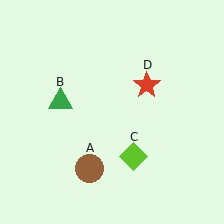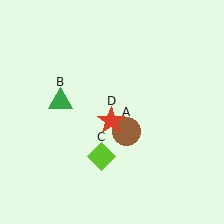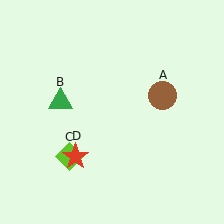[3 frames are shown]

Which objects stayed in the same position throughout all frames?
Green triangle (object B) remained stationary.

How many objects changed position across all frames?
3 objects changed position: brown circle (object A), lime diamond (object C), red star (object D).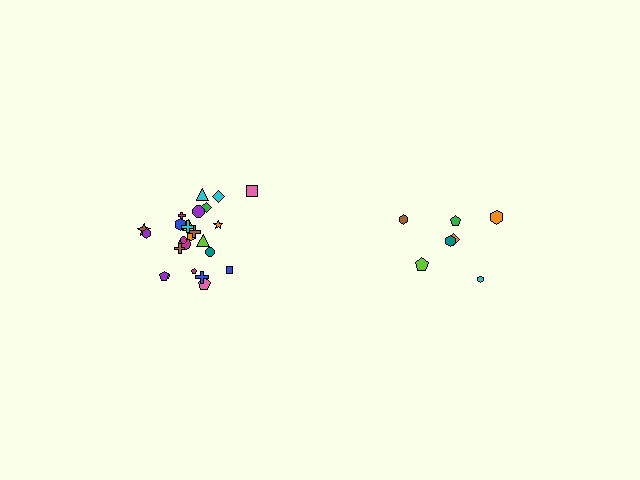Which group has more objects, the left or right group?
The left group.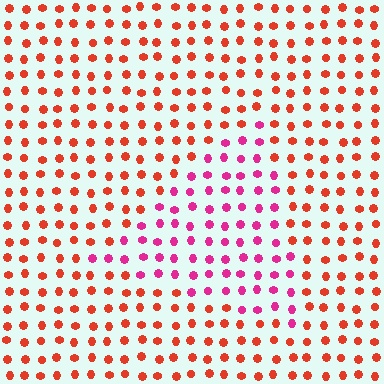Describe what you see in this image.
The image is filled with small red elements in a uniform arrangement. A triangle-shaped region is visible where the elements are tinted to a slightly different hue, forming a subtle color boundary.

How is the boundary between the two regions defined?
The boundary is defined purely by a slight shift in hue (about 42 degrees). Spacing, size, and orientation are identical on both sides.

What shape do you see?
I see a triangle.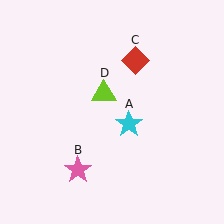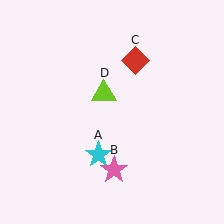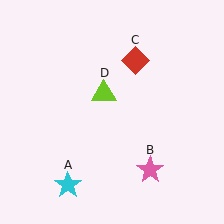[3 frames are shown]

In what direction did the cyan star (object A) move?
The cyan star (object A) moved down and to the left.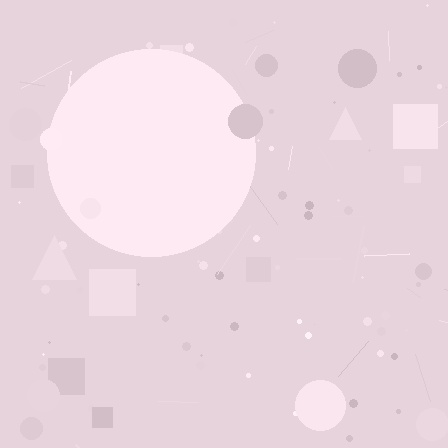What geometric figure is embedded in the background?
A circle is embedded in the background.